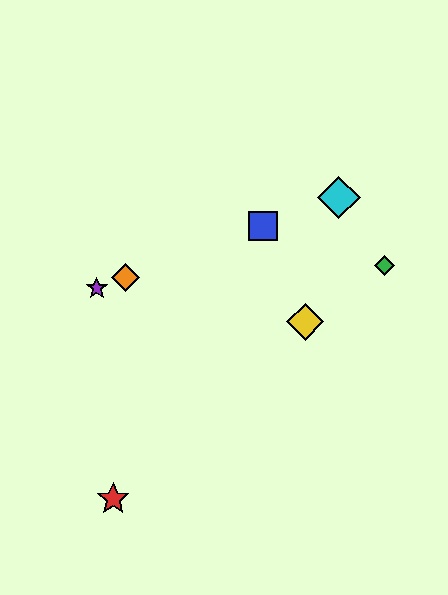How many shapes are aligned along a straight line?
4 shapes (the blue square, the purple star, the orange diamond, the cyan diamond) are aligned along a straight line.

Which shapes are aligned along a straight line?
The blue square, the purple star, the orange diamond, the cyan diamond are aligned along a straight line.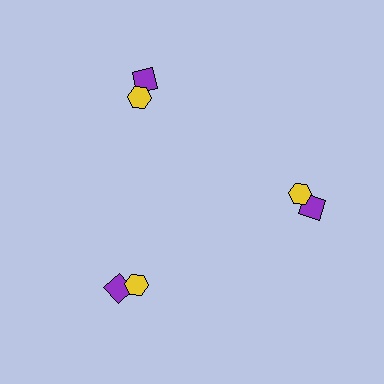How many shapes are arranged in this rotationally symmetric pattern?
There are 6 shapes, arranged in 3 groups of 2.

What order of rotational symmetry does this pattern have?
This pattern has 3-fold rotational symmetry.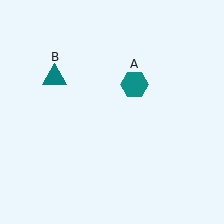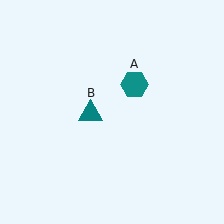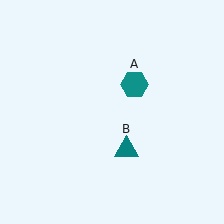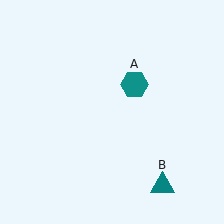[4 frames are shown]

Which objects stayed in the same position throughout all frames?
Teal hexagon (object A) remained stationary.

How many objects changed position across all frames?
1 object changed position: teal triangle (object B).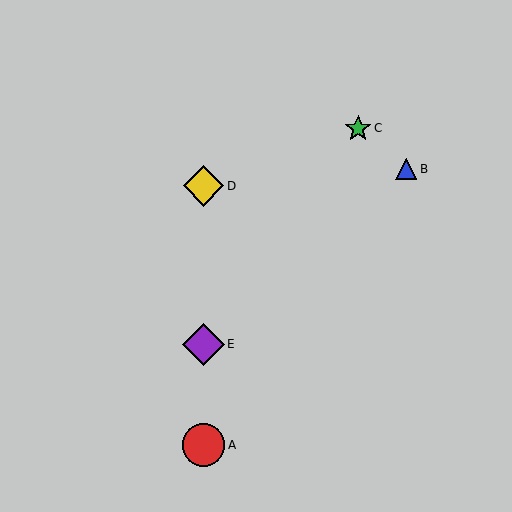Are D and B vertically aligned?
No, D is at x≈204 and B is at x≈406.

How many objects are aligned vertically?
3 objects (A, D, E) are aligned vertically.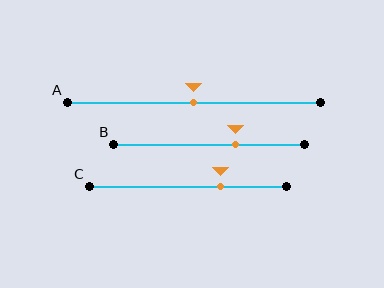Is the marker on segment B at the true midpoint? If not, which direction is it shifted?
No, the marker on segment B is shifted to the right by about 14% of the segment length.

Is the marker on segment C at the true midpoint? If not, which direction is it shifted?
No, the marker on segment C is shifted to the right by about 17% of the segment length.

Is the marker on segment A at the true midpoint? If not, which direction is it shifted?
Yes, the marker on segment A is at the true midpoint.